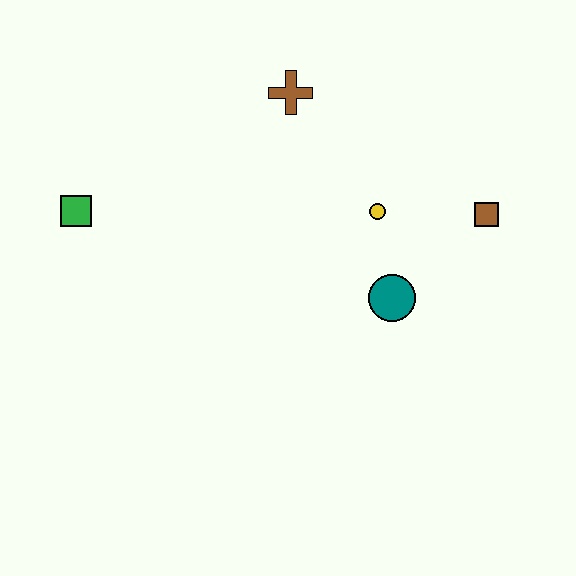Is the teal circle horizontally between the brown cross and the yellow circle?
No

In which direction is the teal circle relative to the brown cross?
The teal circle is below the brown cross.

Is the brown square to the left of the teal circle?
No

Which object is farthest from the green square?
The brown square is farthest from the green square.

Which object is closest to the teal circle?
The yellow circle is closest to the teal circle.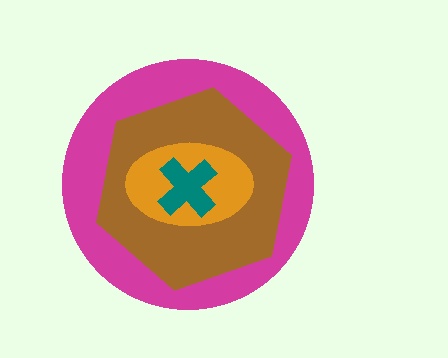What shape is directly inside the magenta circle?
The brown hexagon.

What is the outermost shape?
The magenta circle.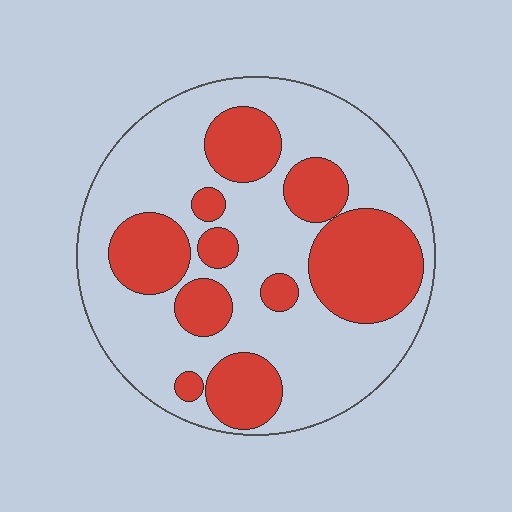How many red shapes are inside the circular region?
10.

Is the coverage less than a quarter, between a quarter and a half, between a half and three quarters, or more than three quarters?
Between a quarter and a half.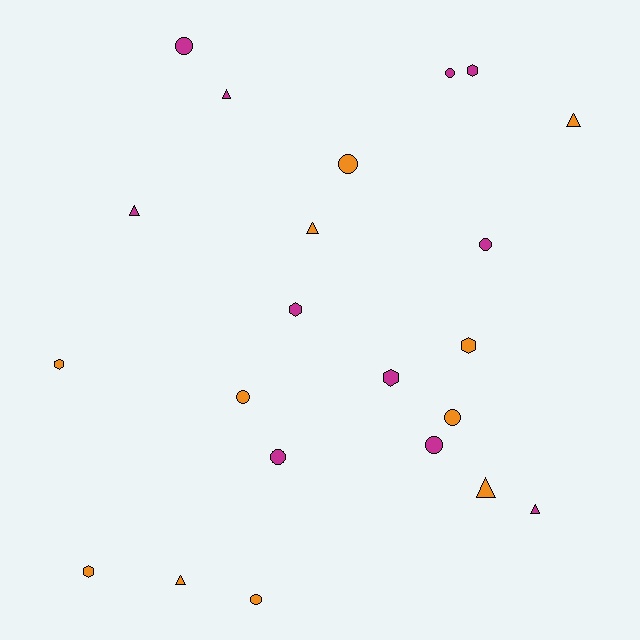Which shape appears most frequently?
Circle, with 9 objects.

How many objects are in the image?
There are 22 objects.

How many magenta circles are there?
There are 5 magenta circles.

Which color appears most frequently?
Orange, with 11 objects.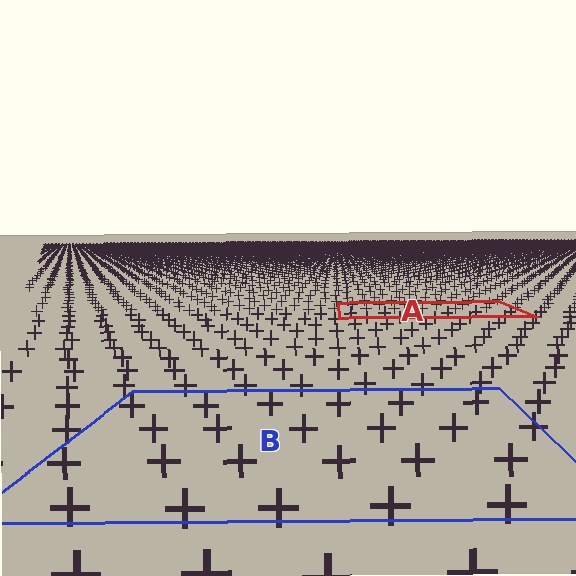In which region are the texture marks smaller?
The texture marks are smaller in region A, because it is farther away.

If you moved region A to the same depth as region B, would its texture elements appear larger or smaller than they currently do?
They would appear larger. At a closer depth, the same texture elements are projected at a bigger on-screen size.